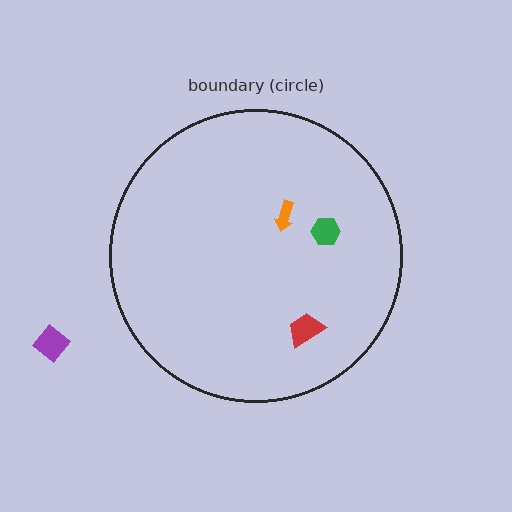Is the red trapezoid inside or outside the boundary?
Inside.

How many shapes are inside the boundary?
3 inside, 1 outside.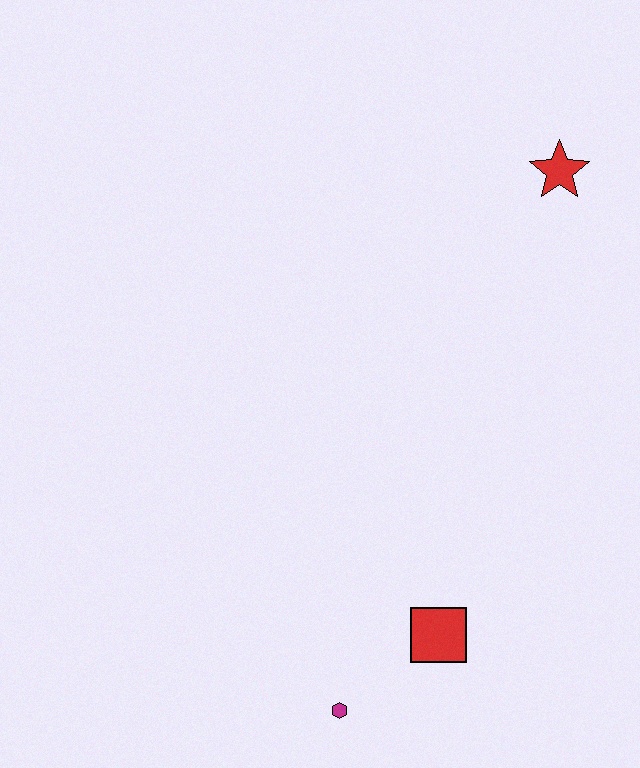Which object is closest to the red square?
The magenta hexagon is closest to the red square.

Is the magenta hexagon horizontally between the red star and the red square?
No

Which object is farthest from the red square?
The red star is farthest from the red square.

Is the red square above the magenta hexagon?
Yes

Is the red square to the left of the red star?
Yes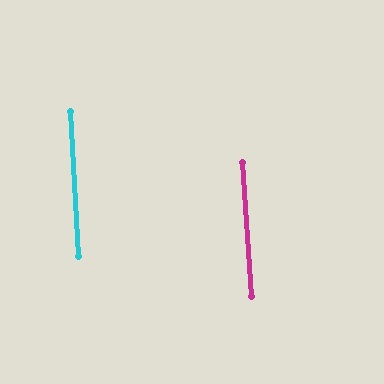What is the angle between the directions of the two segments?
Approximately 1 degree.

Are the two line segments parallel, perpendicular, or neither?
Parallel — their directions differ by only 1.1°.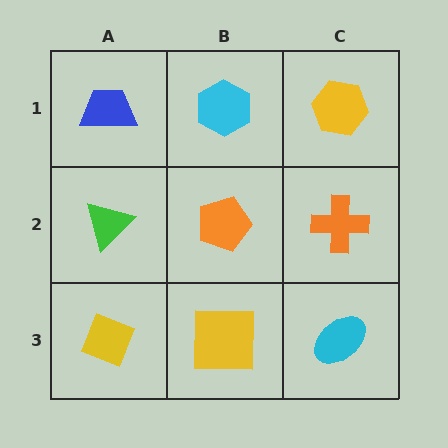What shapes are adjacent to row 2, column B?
A cyan hexagon (row 1, column B), a yellow square (row 3, column B), a green triangle (row 2, column A), an orange cross (row 2, column C).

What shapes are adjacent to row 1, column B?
An orange pentagon (row 2, column B), a blue trapezoid (row 1, column A), a yellow hexagon (row 1, column C).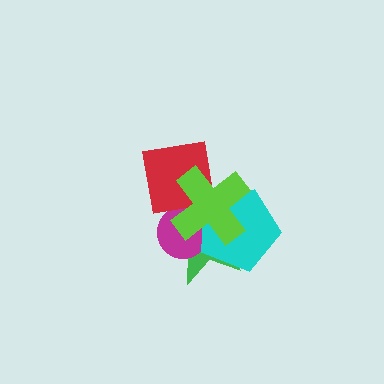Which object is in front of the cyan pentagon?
The lime cross is in front of the cyan pentagon.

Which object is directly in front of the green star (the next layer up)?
The magenta circle is directly in front of the green star.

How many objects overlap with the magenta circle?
3 objects overlap with the magenta circle.